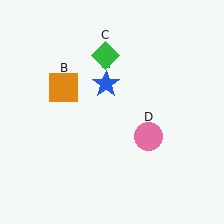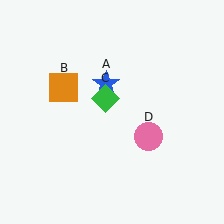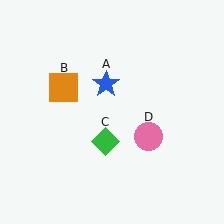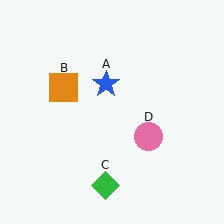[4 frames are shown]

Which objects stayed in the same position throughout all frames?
Blue star (object A) and orange square (object B) and pink circle (object D) remained stationary.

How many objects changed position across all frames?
1 object changed position: green diamond (object C).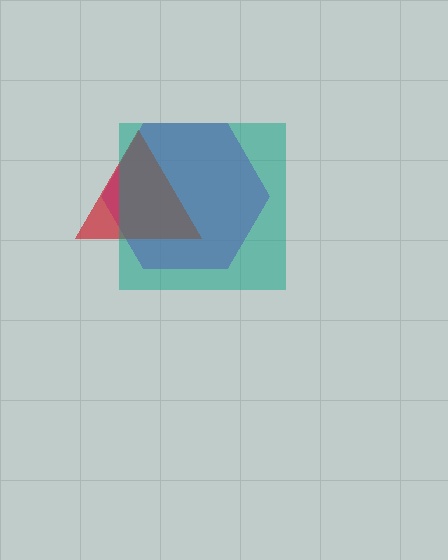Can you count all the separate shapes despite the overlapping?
Yes, there are 3 separate shapes.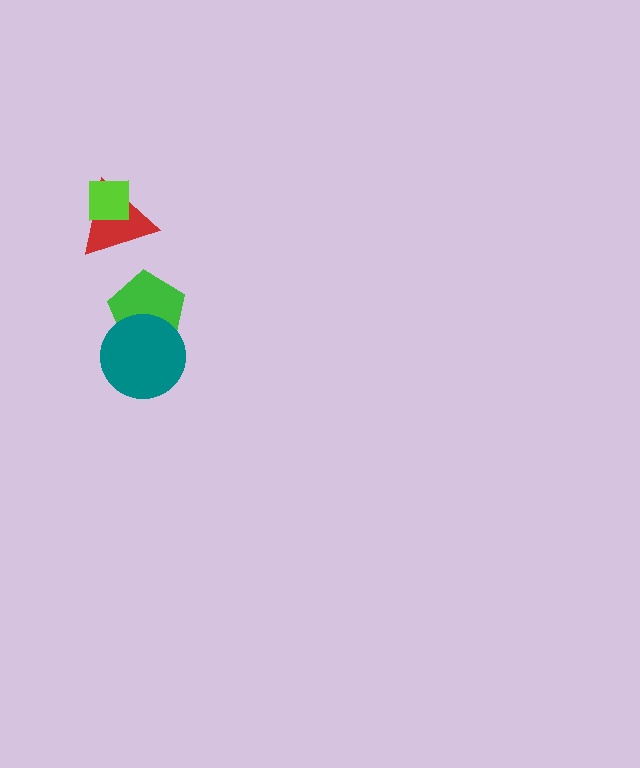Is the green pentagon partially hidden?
Yes, it is partially covered by another shape.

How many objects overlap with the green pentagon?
1 object overlaps with the green pentagon.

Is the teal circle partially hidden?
No, no other shape covers it.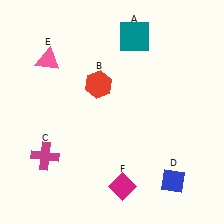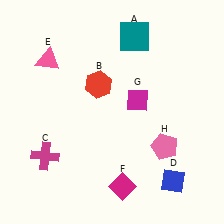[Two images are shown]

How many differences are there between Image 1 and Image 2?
There are 2 differences between the two images.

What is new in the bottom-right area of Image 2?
A pink pentagon (H) was added in the bottom-right area of Image 2.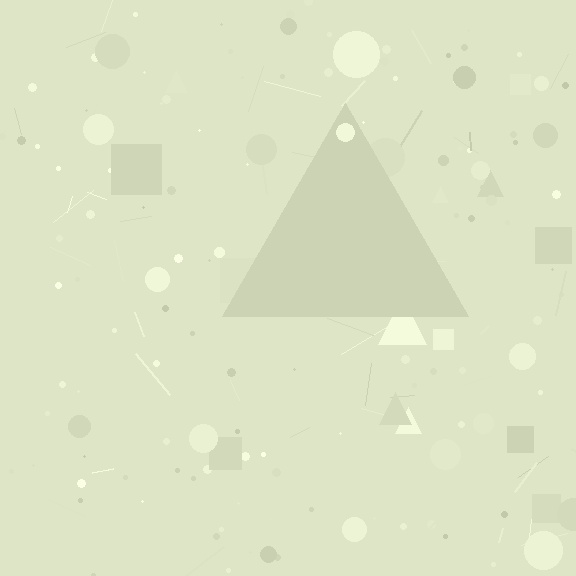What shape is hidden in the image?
A triangle is hidden in the image.